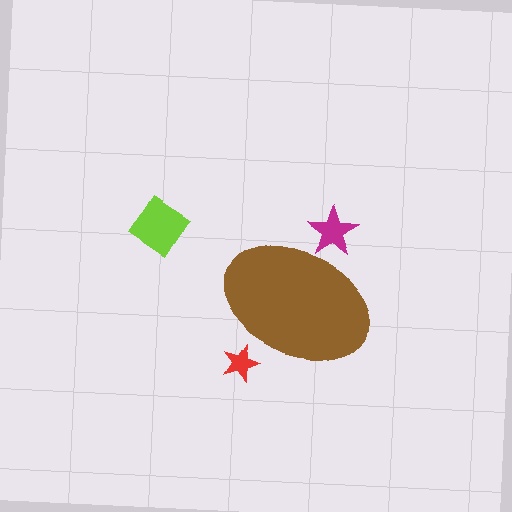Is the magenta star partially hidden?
Yes, the magenta star is partially hidden behind the brown ellipse.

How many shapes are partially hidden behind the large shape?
2 shapes are partially hidden.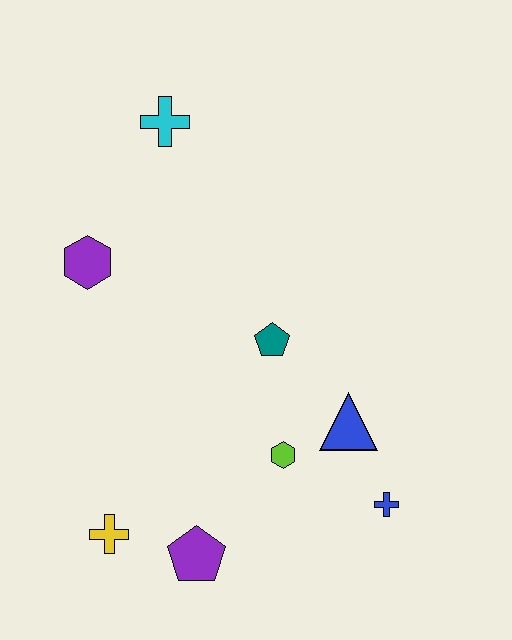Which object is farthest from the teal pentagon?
The yellow cross is farthest from the teal pentagon.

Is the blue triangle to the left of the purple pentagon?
No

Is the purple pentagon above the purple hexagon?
No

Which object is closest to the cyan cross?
The purple hexagon is closest to the cyan cross.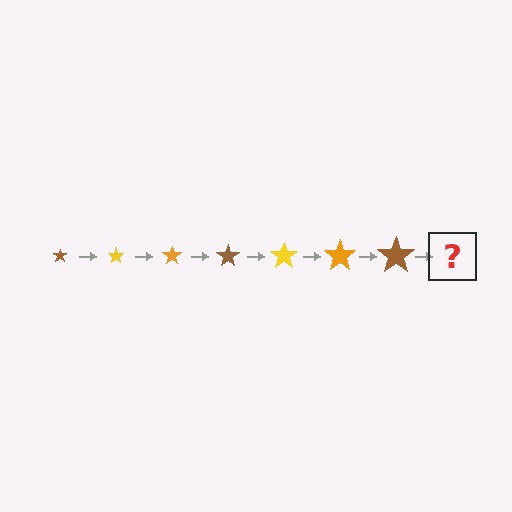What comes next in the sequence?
The next element should be a yellow star, larger than the previous one.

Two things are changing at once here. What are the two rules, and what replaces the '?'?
The two rules are that the star grows larger each step and the color cycles through brown, yellow, and orange. The '?' should be a yellow star, larger than the previous one.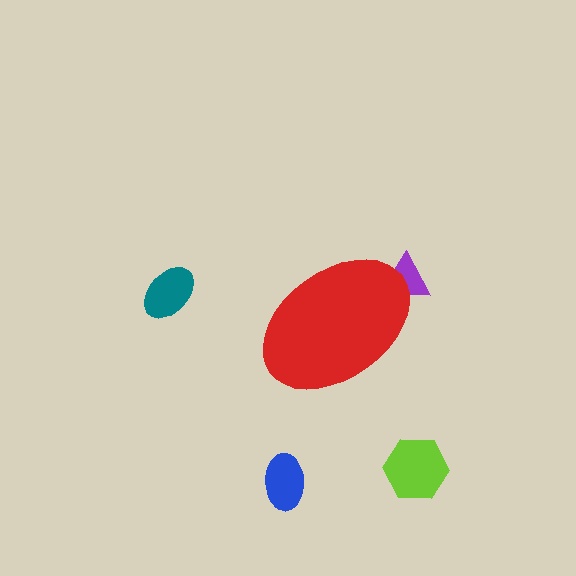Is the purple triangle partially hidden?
Yes, the purple triangle is partially hidden behind the red ellipse.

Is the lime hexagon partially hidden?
No, the lime hexagon is fully visible.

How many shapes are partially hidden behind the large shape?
1 shape is partially hidden.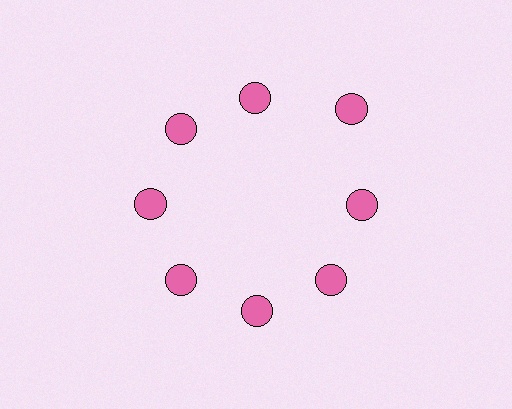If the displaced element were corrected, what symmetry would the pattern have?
It would have 8-fold rotational symmetry — the pattern would map onto itself every 45 degrees.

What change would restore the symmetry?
The symmetry would be restored by moving it inward, back onto the ring so that all 8 circles sit at equal angles and equal distance from the center.